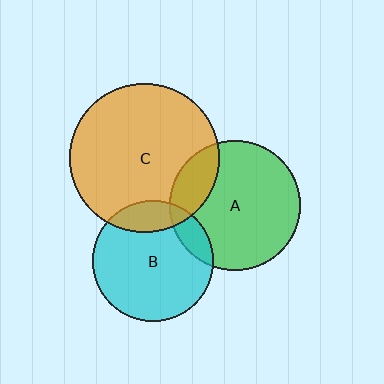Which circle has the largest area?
Circle C (orange).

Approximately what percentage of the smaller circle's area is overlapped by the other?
Approximately 10%.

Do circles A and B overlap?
Yes.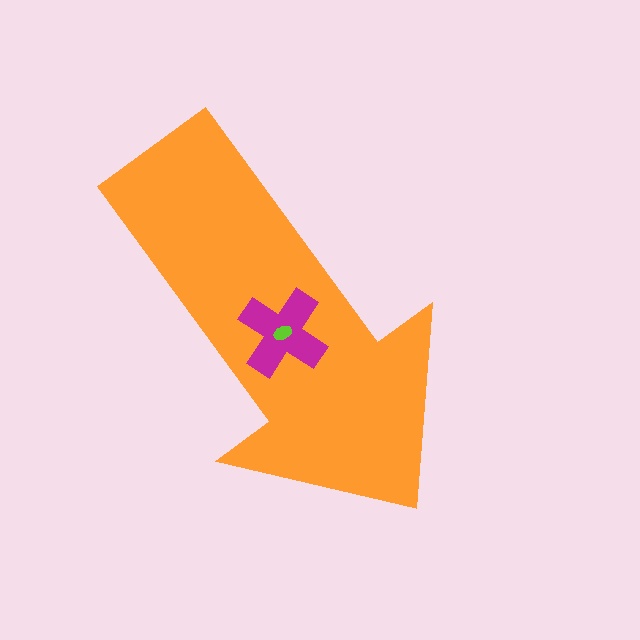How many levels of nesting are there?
3.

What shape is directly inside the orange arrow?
The magenta cross.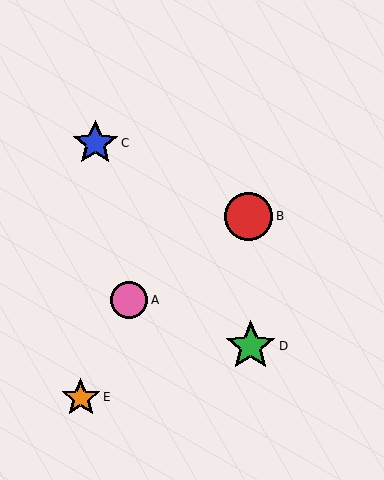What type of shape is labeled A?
Shape A is a pink circle.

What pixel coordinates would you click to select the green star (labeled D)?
Click at (251, 346) to select the green star D.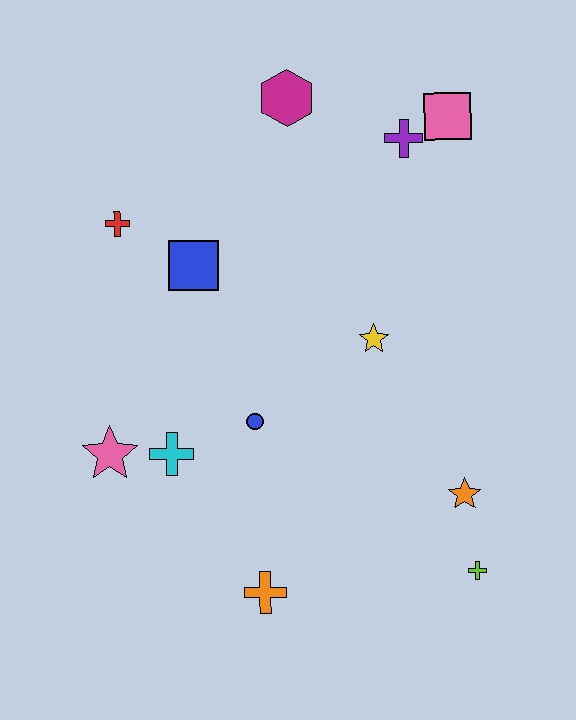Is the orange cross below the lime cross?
Yes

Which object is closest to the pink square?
The purple cross is closest to the pink square.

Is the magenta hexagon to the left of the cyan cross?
No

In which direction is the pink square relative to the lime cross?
The pink square is above the lime cross.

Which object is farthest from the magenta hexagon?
The lime cross is farthest from the magenta hexagon.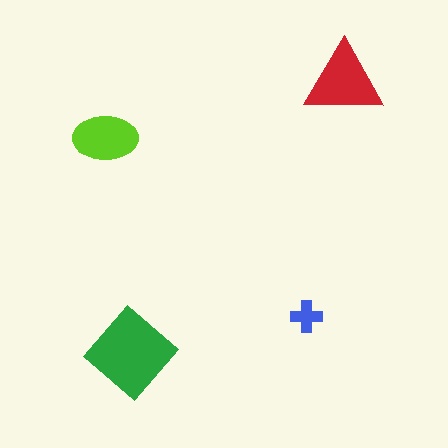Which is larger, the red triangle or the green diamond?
The green diamond.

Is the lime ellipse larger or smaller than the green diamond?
Smaller.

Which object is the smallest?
The blue cross.